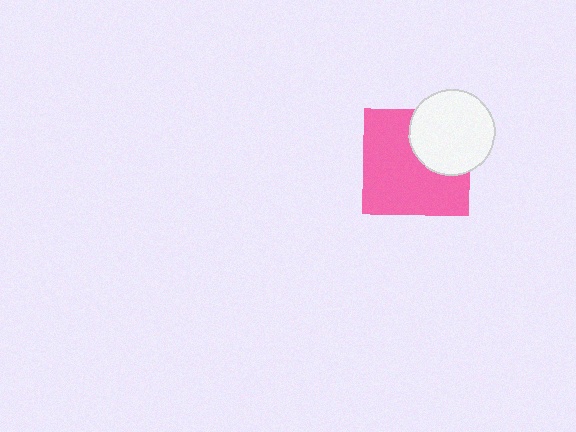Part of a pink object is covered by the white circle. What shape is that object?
It is a square.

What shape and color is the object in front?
The object in front is a white circle.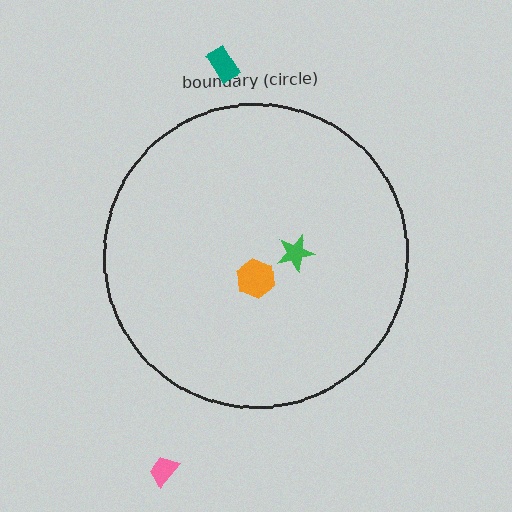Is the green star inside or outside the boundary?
Inside.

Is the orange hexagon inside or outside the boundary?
Inside.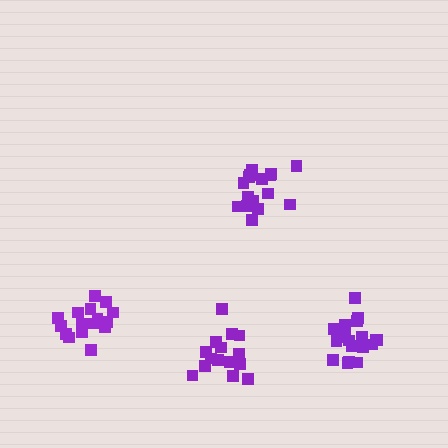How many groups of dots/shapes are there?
There are 4 groups.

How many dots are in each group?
Group 1: 20 dots, Group 2: 15 dots, Group 3: 17 dots, Group 4: 16 dots (68 total).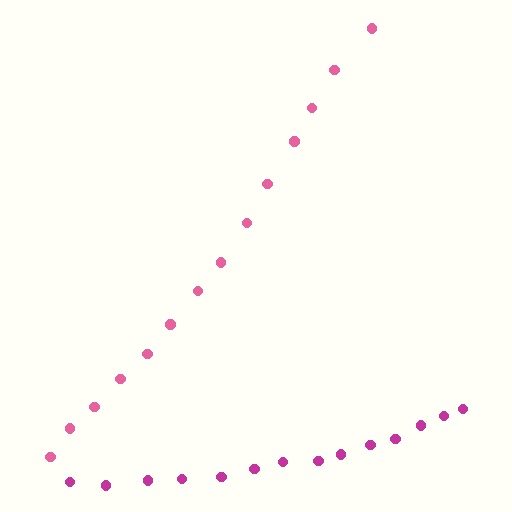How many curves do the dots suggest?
There are 2 distinct paths.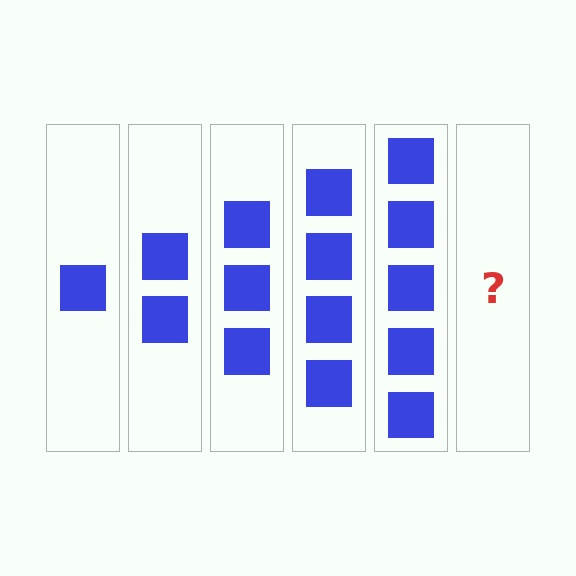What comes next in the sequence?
The next element should be 6 squares.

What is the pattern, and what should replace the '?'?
The pattern is that each step adds one more square. The '?' should be 6 squares.